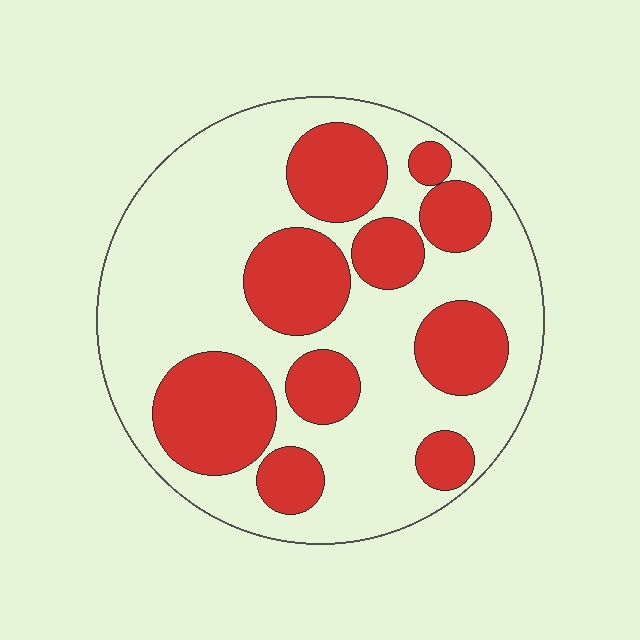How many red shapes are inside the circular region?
10.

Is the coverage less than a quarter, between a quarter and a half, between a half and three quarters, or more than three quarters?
Between a quarter and a half.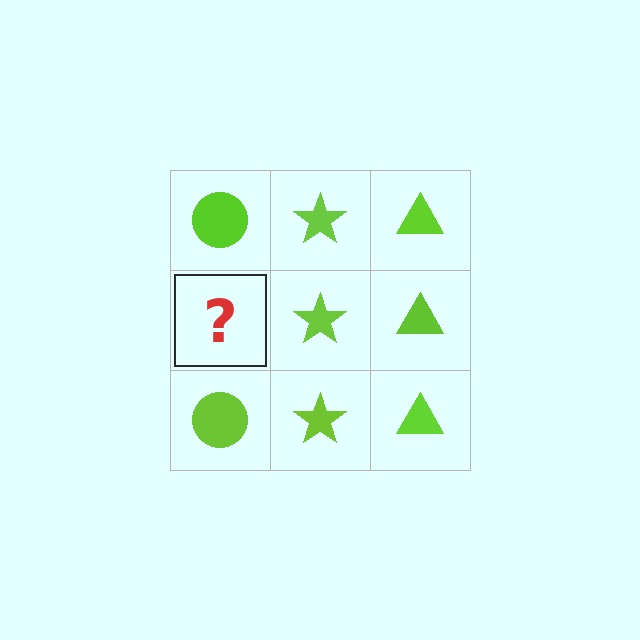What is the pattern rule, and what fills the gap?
The rule is that each column has a consistent shape. The gap should be filled with a lime circle.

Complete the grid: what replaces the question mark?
The question mark should be replaced with a lime circle.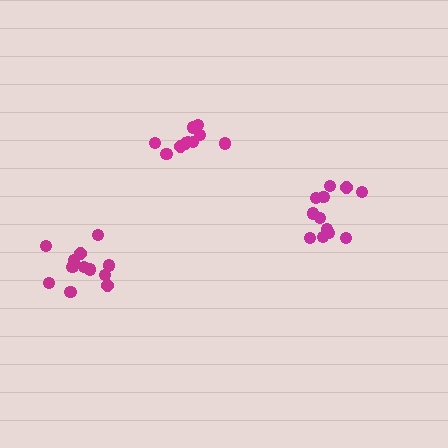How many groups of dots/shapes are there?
There are 3 groups.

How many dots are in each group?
Group 1: 12 dots, Group 2: 12 dots, Group 3: 10 dots (34 total).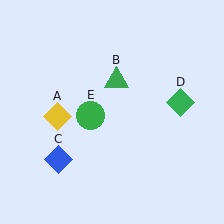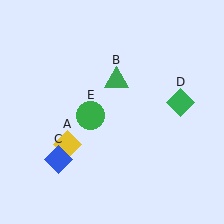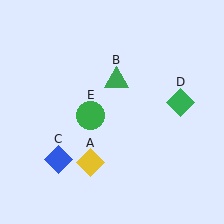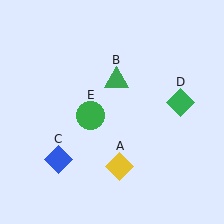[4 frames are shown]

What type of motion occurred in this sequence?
The yellow diamond (object A) rotated counterclockwise around the center of the scene.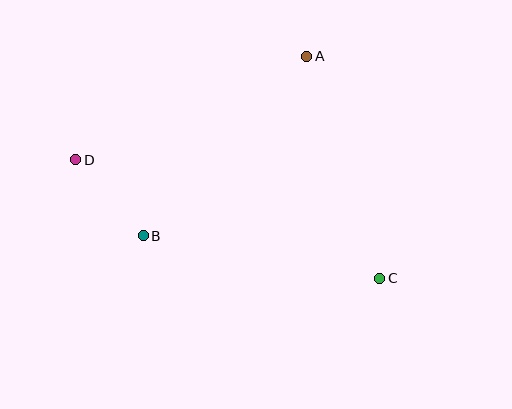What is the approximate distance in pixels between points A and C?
The distance between A and C is approximately 234 pixels.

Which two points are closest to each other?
Points B and D are closest to each other.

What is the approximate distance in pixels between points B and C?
The distance between B and C is approximately 240 pixels.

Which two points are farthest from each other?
Points C and D are farthest from each other.